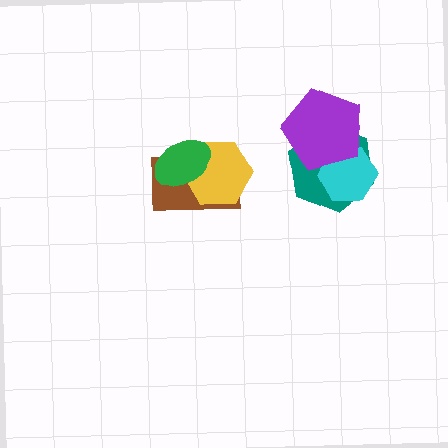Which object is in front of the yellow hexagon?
The green ellipse is in front of the yellow hexagon.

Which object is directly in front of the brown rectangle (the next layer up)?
The yellow hexagon is directly in front of the brown rectangle.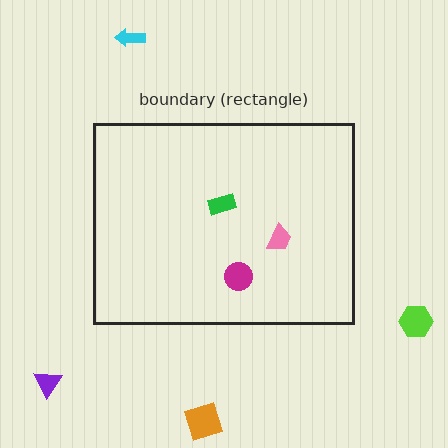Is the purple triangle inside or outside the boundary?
Outside.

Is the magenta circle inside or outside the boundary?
Inside.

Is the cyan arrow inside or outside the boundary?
Outside.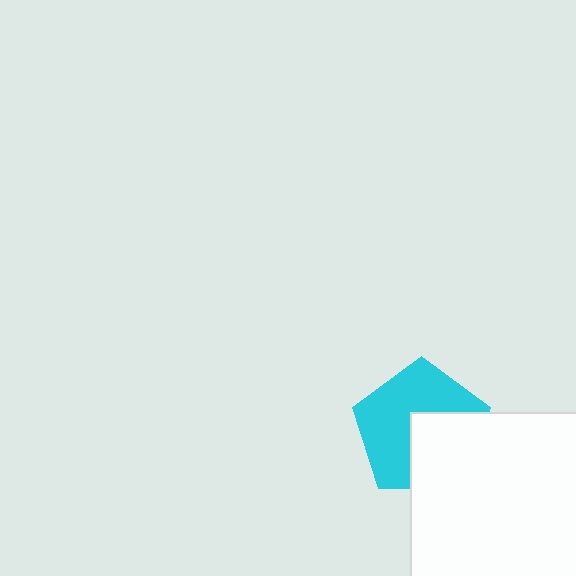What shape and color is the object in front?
The object in front is a white rectangle.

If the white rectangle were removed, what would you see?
You would see the complete cyan pentagon.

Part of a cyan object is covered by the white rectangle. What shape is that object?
It is a pentagon.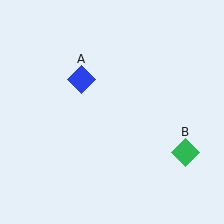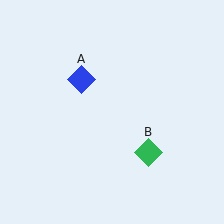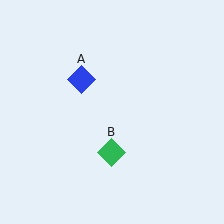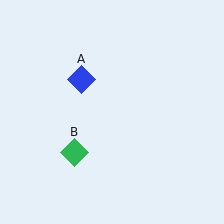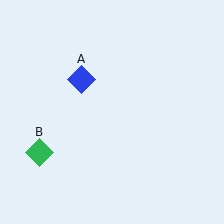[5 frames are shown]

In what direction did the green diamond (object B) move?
The green diamond (object B) moved left.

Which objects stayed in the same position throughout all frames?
Blue diamond (object A) remained stationary.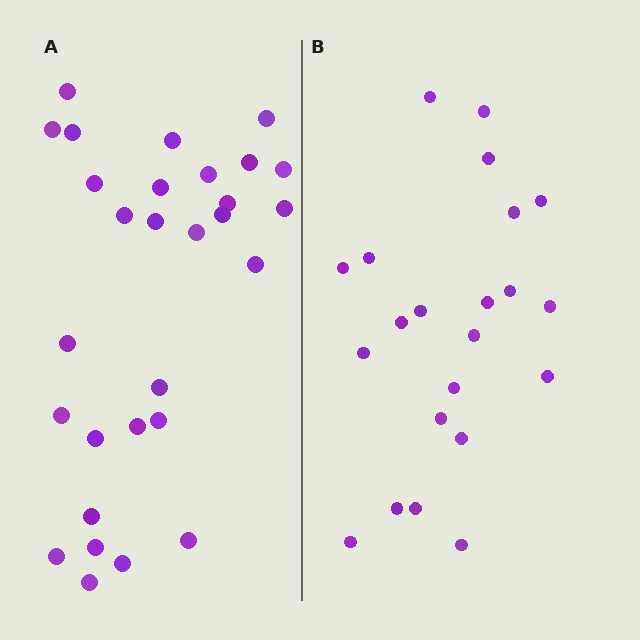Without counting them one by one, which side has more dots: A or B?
Region A (the left region) has more dots.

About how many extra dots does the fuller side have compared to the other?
Region A has roughly 8 or so more dots than region B.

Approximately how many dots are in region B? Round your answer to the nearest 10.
About 20 dots. (The exact count is 22, which rounds to 20.)